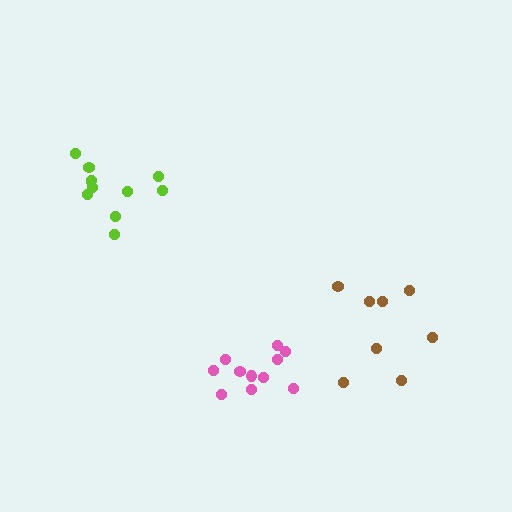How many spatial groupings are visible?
There are 3 spatial groupings.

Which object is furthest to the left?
The lime cluster is leftmost.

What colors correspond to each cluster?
The clusters are colored: pink, brown, lime.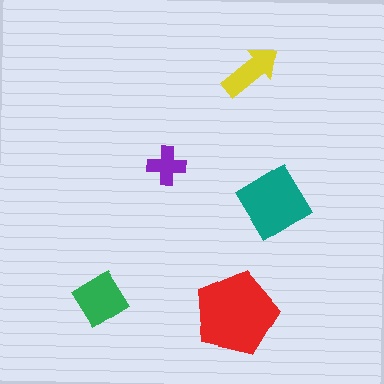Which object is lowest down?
The red pentagon is bottommost.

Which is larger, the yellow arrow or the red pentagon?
The red pentagon.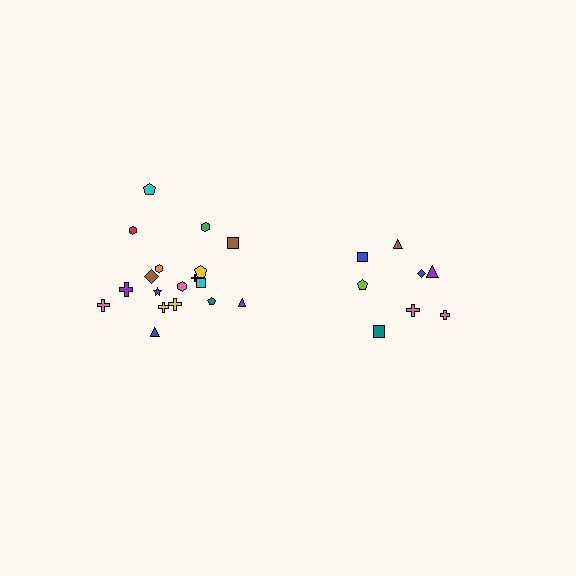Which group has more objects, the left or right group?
The left group.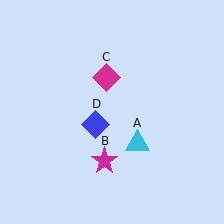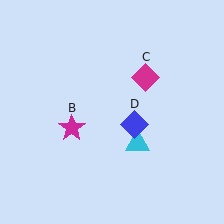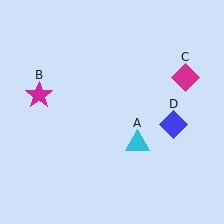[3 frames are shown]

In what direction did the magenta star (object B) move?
The magenta star (object B) moved up and to the left.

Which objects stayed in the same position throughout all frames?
Cyan triangle (object A) remained stationary.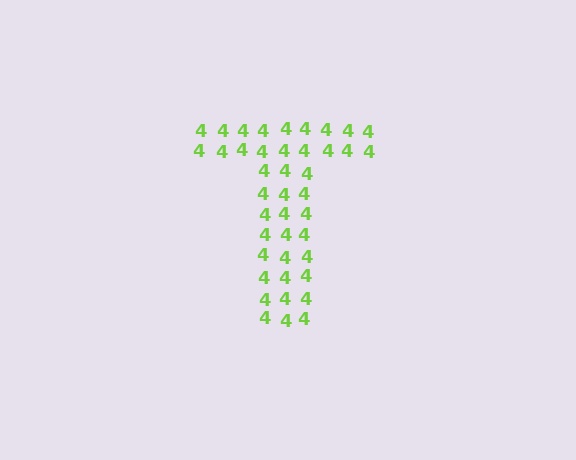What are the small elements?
The small elements are digit 4's.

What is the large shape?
The large shape is the letter T.